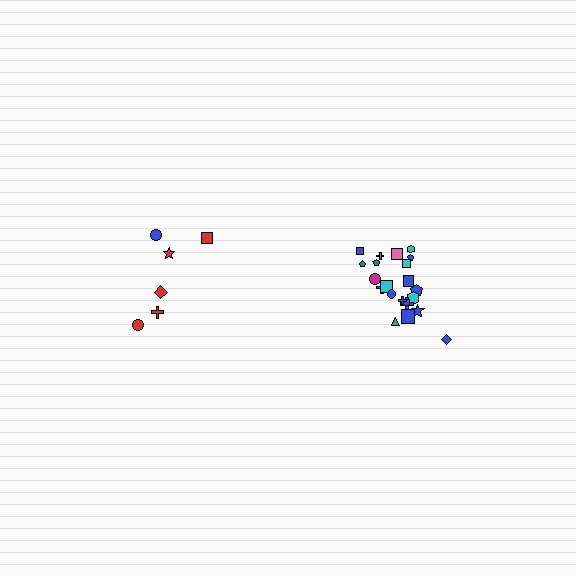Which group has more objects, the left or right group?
The right group.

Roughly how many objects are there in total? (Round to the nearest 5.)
Roughly 30 objects in total.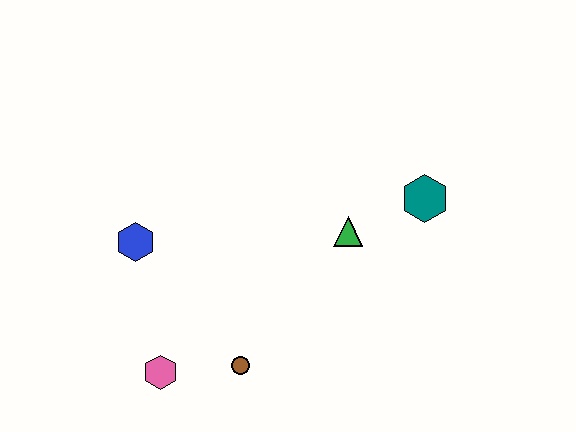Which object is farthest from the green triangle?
The pink hexagon is farthest from the green triangle.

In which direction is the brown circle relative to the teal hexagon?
The brown circle is to the left of the teal hexagon.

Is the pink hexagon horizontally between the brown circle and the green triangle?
No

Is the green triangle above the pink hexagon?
Yes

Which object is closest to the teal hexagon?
The green triangle is closest to the teal hexagon.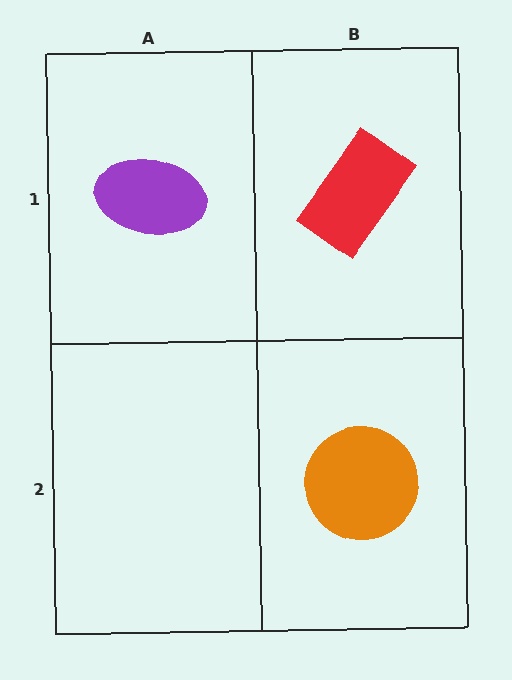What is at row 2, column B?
An orange circle.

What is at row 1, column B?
A red rectangle.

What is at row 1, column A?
A purple ellipse.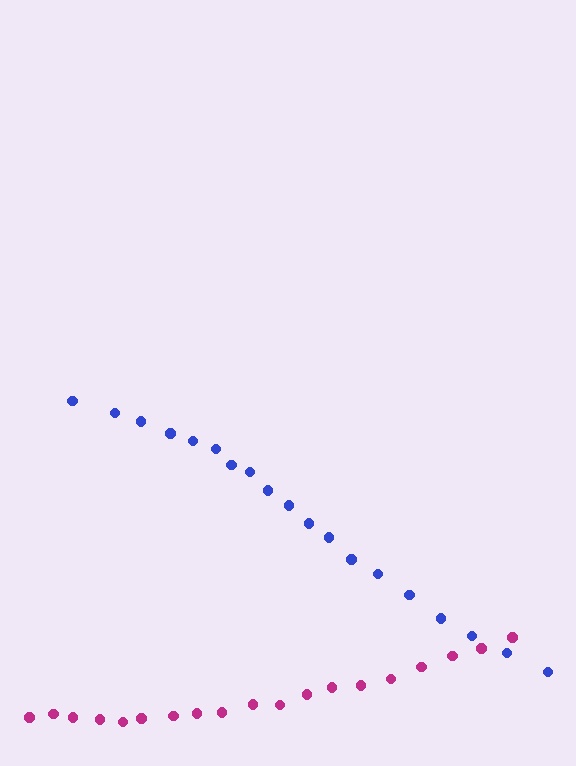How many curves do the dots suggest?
There are 2 distinct paths.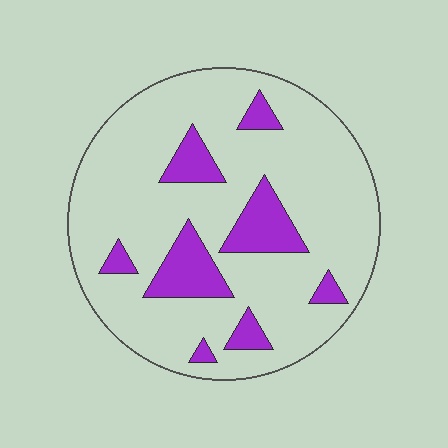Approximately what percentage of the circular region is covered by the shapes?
Approximately 20%.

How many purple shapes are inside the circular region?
8.